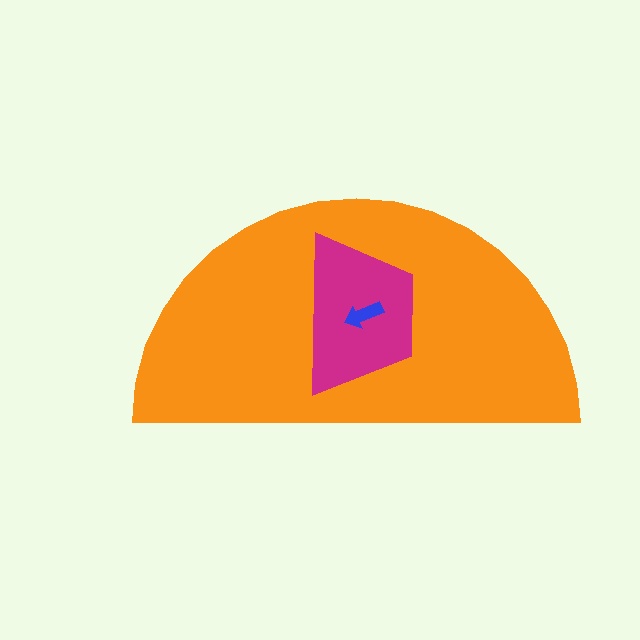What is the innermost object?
The blue arrow.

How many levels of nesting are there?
3.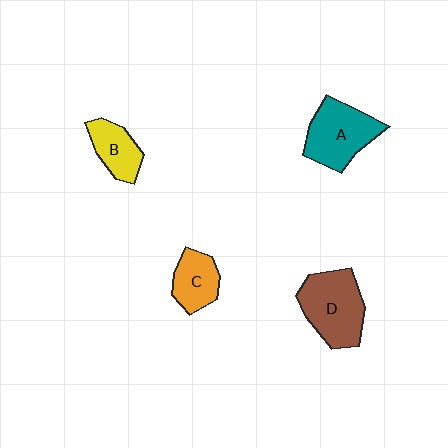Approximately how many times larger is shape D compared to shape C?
Approximately 1.7 times.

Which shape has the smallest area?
Shape B (yellow).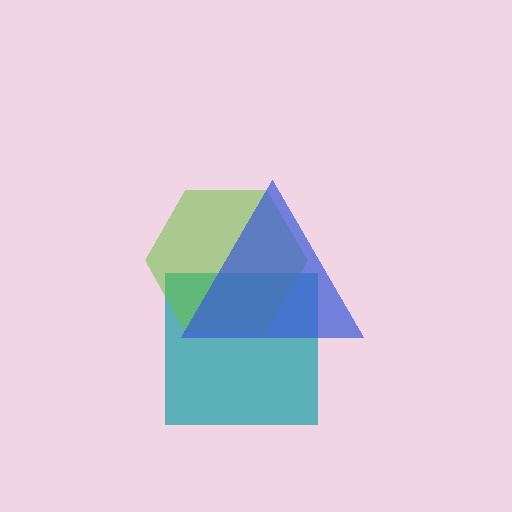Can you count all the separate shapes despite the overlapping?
Yes, there are 3 separate shapes.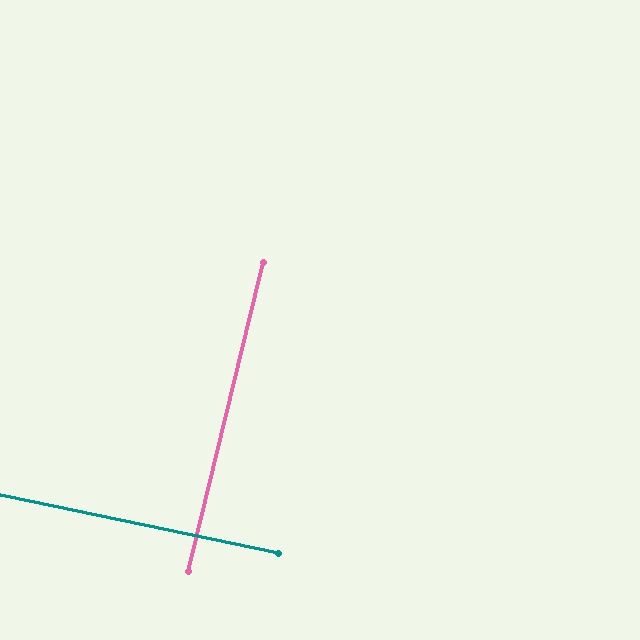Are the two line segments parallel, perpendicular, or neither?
Perpendicular — they meet at approximately 88°.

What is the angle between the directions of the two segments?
Approximately 88 degrees.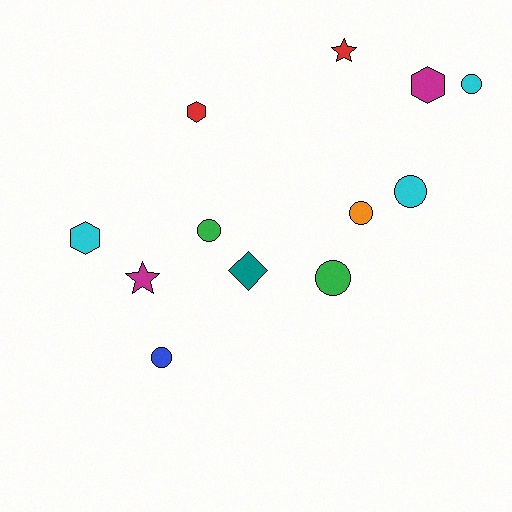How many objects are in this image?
There are 12 objects.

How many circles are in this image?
There are 6 circles.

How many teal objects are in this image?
There is 1 teal object.